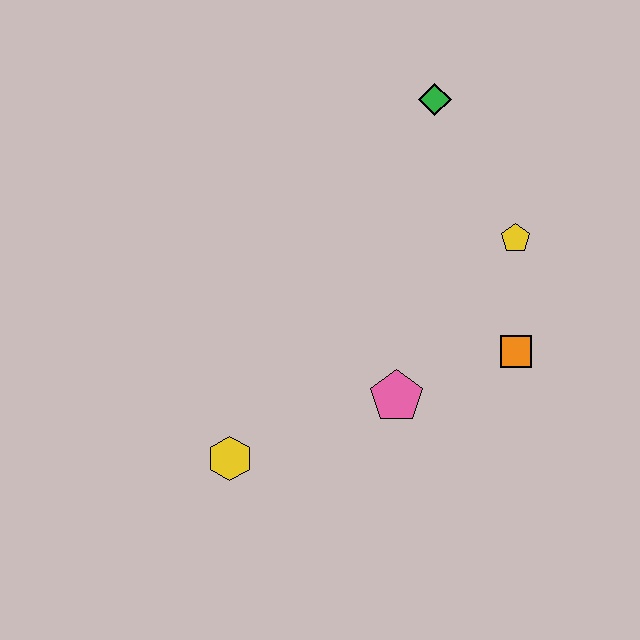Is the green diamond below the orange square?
No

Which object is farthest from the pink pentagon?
The green diamond is farthest from the pink pentagon.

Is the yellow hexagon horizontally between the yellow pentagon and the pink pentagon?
No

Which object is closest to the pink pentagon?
The orange square is closest to the pink pentagon.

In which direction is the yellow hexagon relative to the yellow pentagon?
The yellow hexagon is to the left of the yellow pentagon.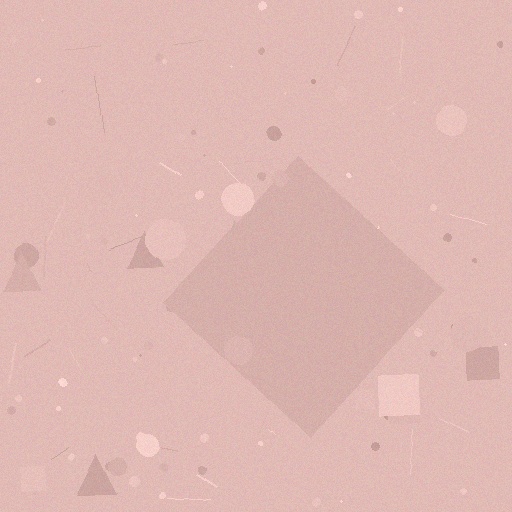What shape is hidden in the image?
A diamond is hidden in the image.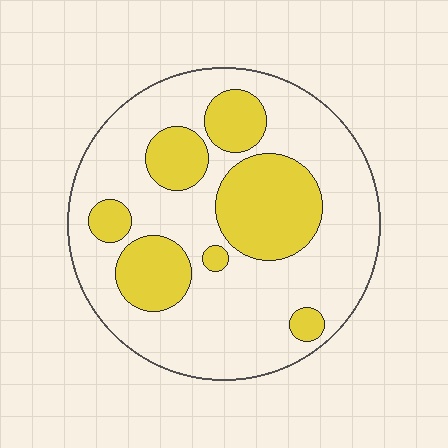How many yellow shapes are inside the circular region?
7.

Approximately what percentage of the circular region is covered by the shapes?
Approximately 30%.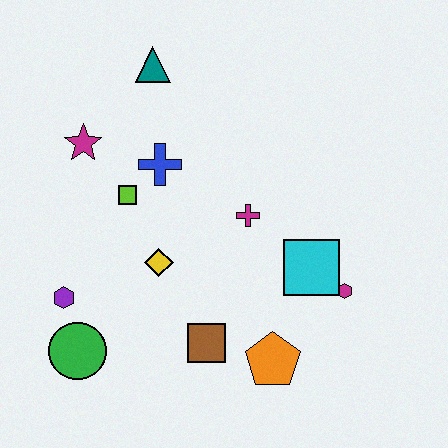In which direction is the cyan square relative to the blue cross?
The cyan square is to the right of the blue cross.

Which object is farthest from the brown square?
The teal triangle is farthest from the brown square.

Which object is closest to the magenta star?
The lime square is closest to the magenta star.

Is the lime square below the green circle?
No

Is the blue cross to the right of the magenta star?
Yes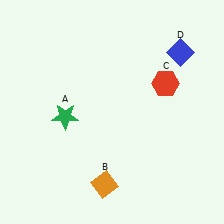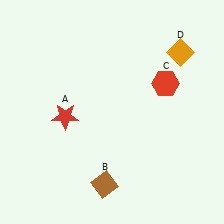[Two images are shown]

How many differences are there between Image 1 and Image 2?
There are 3 differences between the two images.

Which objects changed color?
A changed from green to red. B changed from orange to brown. D changed from blue to orange.